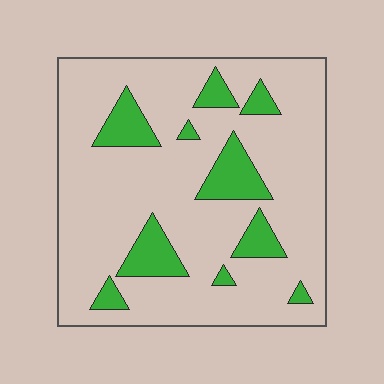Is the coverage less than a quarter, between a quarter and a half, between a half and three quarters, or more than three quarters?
Less than a quarter.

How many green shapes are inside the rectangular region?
10.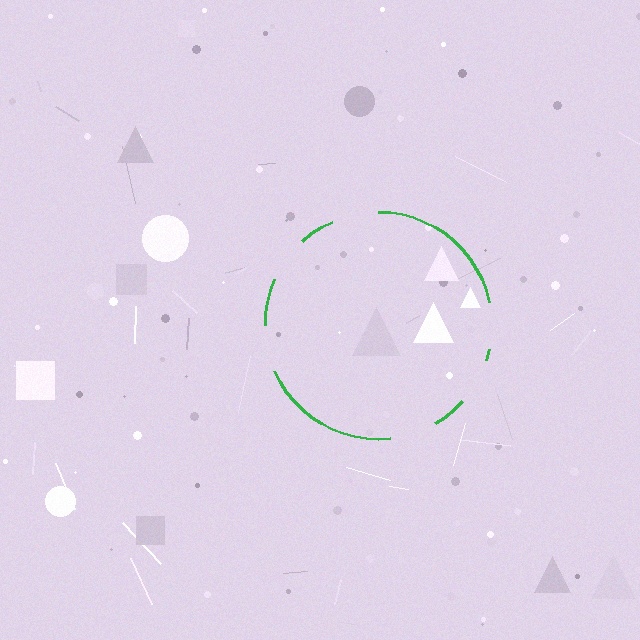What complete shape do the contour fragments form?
The contour fragments form a circle.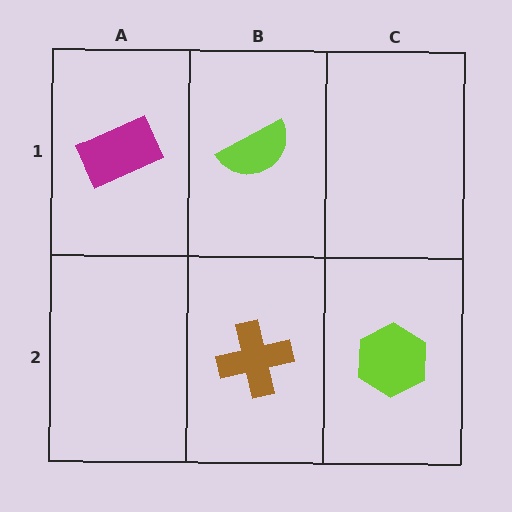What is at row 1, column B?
A lime semicircle.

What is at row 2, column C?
A lime hexagon.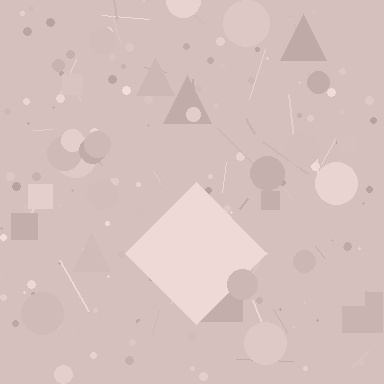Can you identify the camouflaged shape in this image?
The camouflaged shape is a diamond.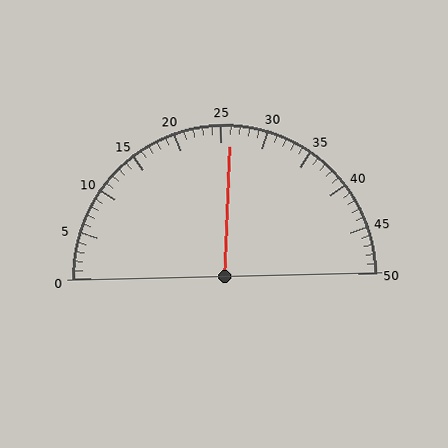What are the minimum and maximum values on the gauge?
The gauge ranges from 0 to 50.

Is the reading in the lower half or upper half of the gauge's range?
The reading is in the upper half of the range (0 to 50).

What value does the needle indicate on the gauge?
The needle indicates approximately 26.